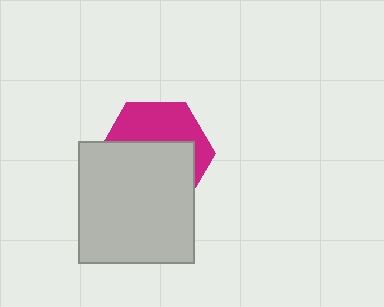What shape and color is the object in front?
The object in front is a light gray rectangle.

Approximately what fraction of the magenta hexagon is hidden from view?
Roughly 58% of the magenta hexagon is hidden behind the light gray rectangle.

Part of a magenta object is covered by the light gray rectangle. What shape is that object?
It is a hexagon.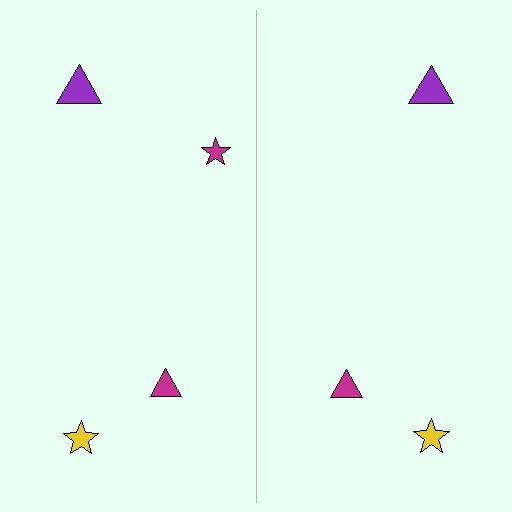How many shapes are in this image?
There are 7 shapes in this image.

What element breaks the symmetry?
A magenta star is missing from the right side.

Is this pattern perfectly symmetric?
No, the pattern is not perfectly symmetric. A magenta star is missing from the right side.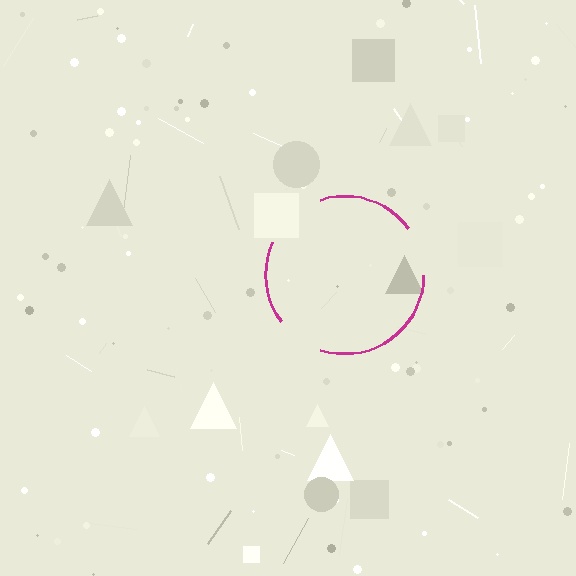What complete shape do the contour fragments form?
The contour fragments form a circle.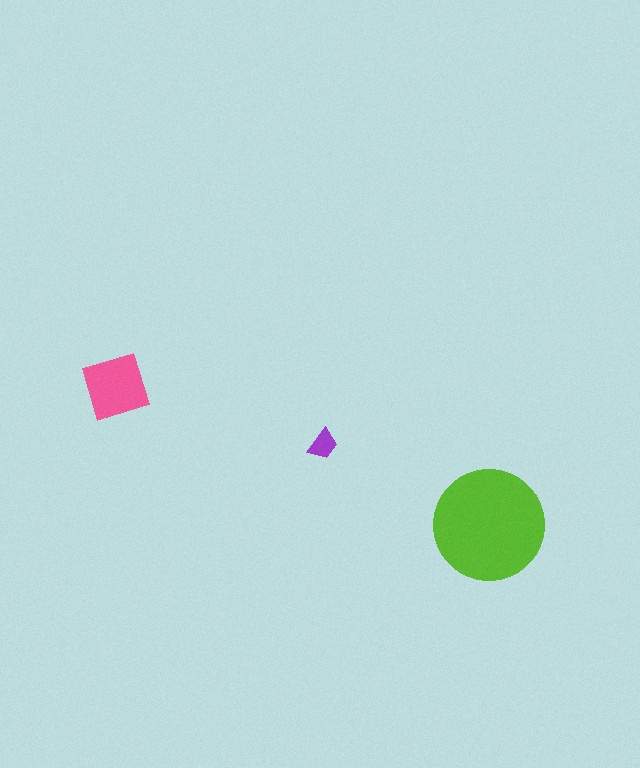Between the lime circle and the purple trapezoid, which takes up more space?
The lime circle.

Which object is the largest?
The lime circle.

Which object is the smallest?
The purple trapezoid.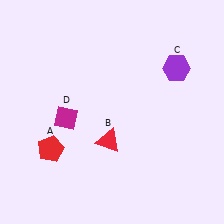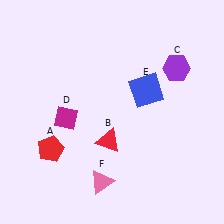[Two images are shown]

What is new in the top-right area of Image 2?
A blue square (E) was added in the top-right area of Image 2.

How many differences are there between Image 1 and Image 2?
There are 2 differences between the two images.